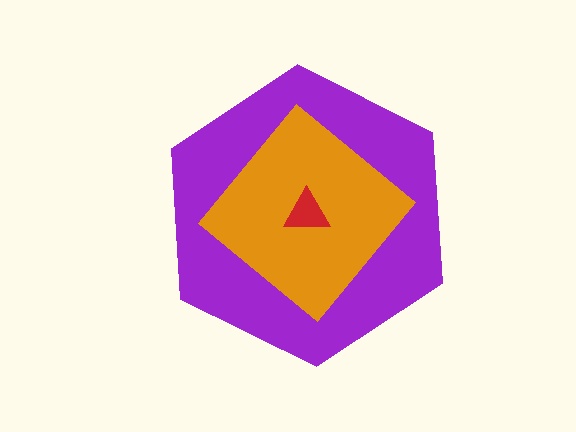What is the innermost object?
The red triangle.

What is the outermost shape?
The purple hexagon.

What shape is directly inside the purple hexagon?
The orange diamond.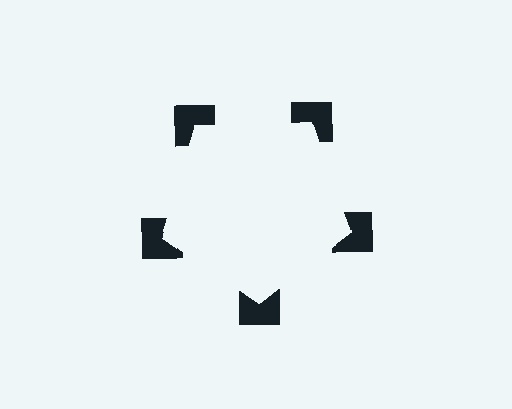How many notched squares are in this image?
There are 5 — one at each vertex of the illusory pentagon.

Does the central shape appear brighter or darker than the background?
It typically appears slightly brighter than the background, even though no actual brightness change is drawn.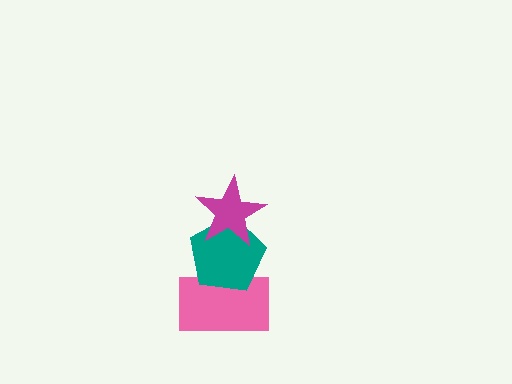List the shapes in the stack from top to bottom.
From top to bottom: the magenta star, the teal pentagon, the pink rectangle.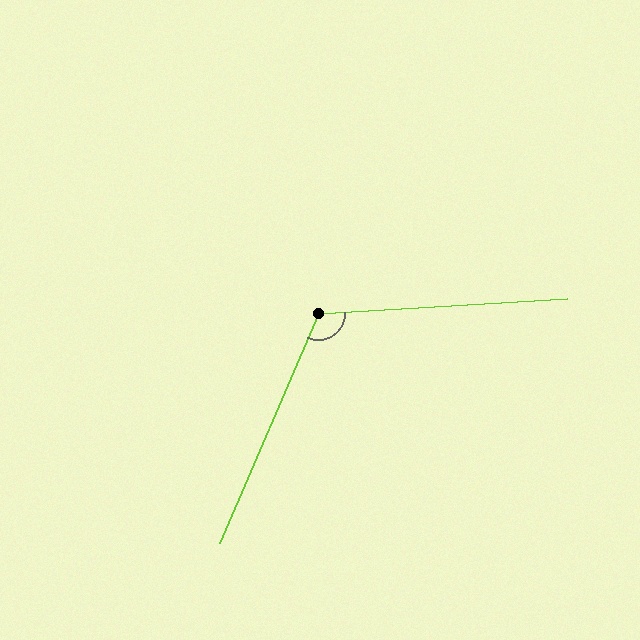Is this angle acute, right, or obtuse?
It is obtuse.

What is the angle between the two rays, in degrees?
Approximately 117 degrees.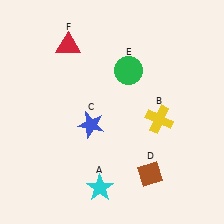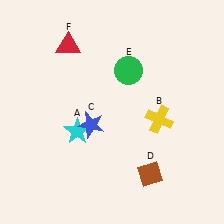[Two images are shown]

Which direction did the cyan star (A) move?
The cyan star (A) moved up.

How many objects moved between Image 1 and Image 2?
1 object moved between the two images.